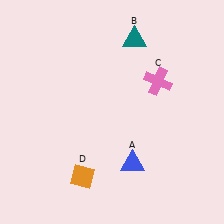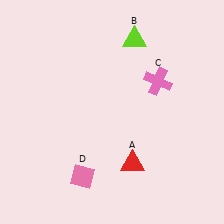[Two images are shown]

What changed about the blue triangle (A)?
In Image 1, A is blue. In Image 2, it changed to red.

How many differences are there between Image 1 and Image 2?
There are 3 differences between the two images.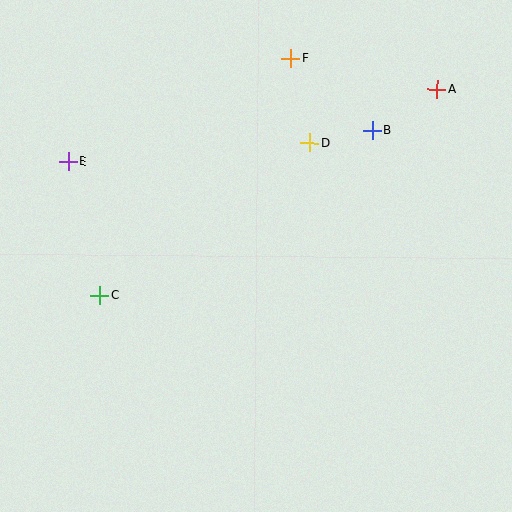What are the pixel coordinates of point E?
Point E is at (68, 162).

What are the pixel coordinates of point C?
Point C is at (100, 295).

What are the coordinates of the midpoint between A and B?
The midpoint between A and B is at (405, 109).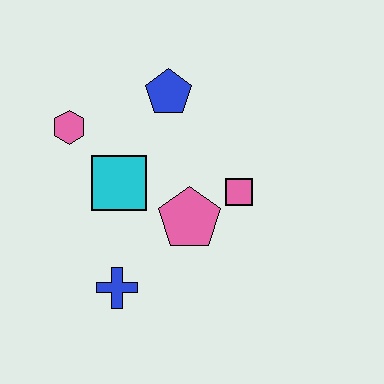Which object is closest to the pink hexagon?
The cyan square is closest to the pink hexagon.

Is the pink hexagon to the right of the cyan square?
No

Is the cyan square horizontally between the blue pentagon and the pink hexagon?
Yes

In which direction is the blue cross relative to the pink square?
The blue cross is to the left of the pink square.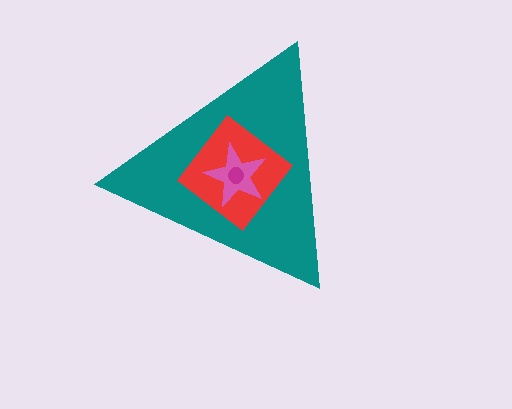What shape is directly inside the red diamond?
The pink star.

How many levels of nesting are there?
4.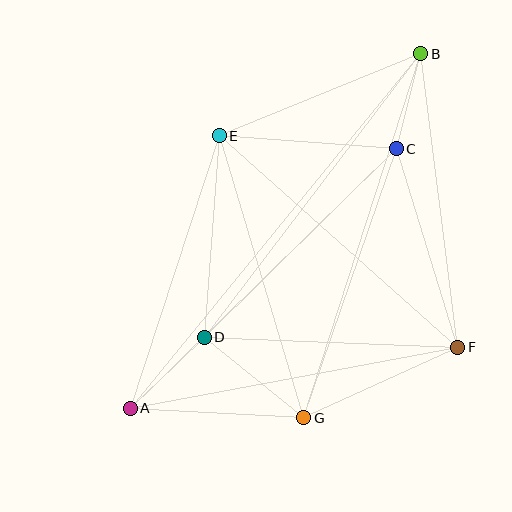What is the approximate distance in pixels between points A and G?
The distance between A and G is approximately 174 pixels.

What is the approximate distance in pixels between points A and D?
The distance between A and D is approximately 103 pixels.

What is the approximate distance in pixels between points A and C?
The distance between A and C is approximately 372 pixels.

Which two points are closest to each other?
Points B and C are closest to each other.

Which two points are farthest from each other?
Points A and B are farthest from each other.